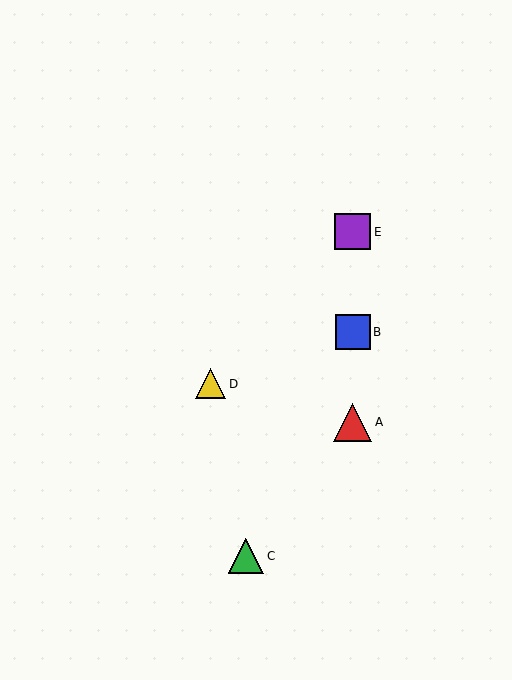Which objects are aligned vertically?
Objects A, B, E are aligned vertically.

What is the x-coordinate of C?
Object C is at x≈246.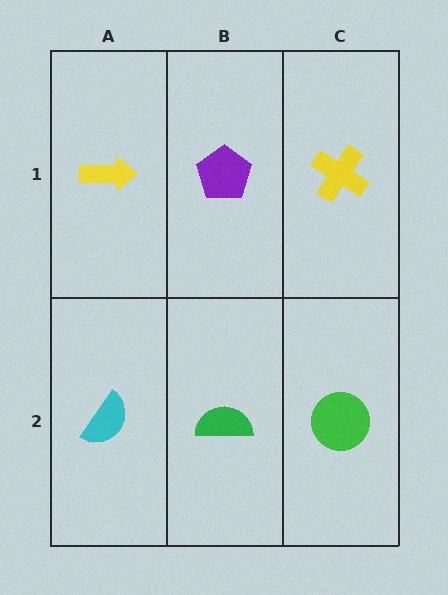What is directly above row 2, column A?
A yellow arrow.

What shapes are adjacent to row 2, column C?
A yellow cross (row 1, column C), a green semicircle (row 2, column B).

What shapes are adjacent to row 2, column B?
A purple pentagon (row 1, column B), a cyan semicircle (row 2, column A), a green circle (row 2, column C).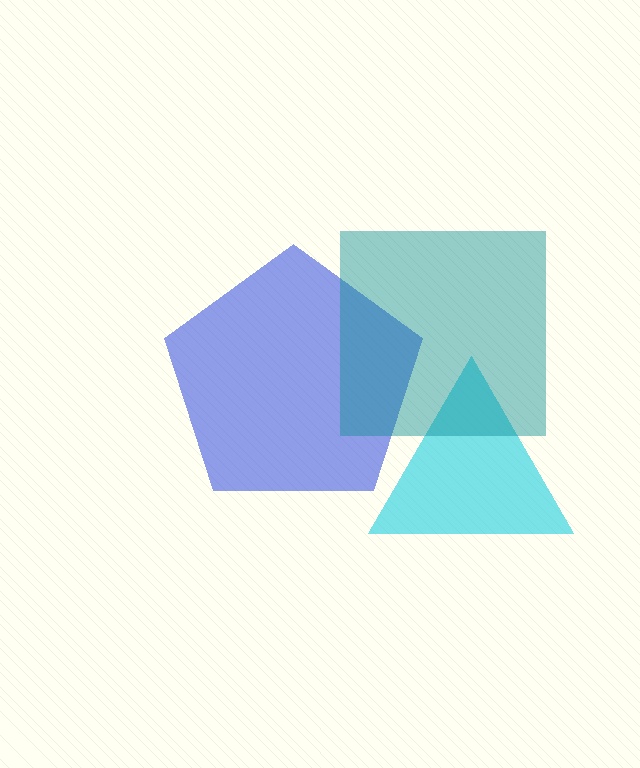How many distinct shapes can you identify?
There are 3 distinct shapes: a blue pentagon, a cyan triangle, a teal square.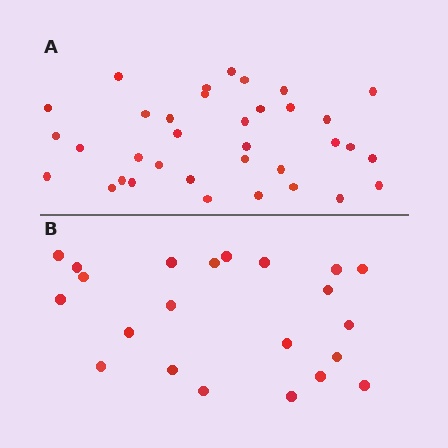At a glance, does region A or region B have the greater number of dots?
Region A (the top region) has more dots.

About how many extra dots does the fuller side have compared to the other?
Region A has approximately 15 more dots than region B.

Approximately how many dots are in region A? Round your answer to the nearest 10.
About 40 dots. (The exact count is 35, which rounds to 40.)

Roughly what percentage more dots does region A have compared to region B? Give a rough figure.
About 60% more.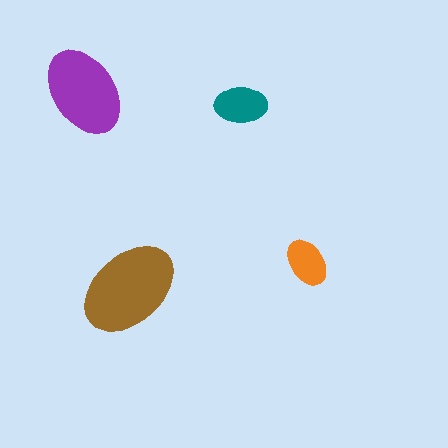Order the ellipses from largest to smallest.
the brown one, the purple one, the teal one, the orange one.